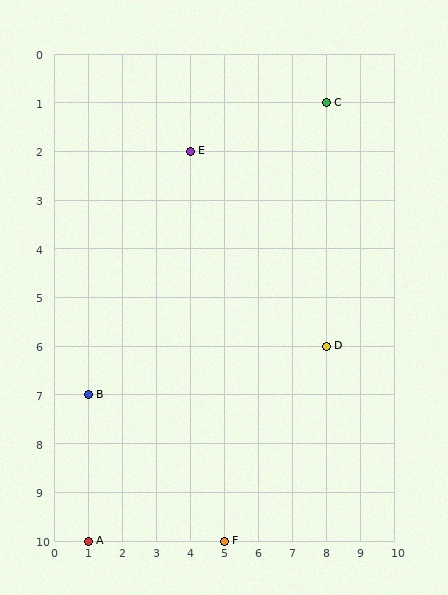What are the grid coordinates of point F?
Point F is at grid coordinates (5, 10).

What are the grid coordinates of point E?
Point E is at grid coordinates (4, 2).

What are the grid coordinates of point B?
Point B is at grid coordinates (1, 7).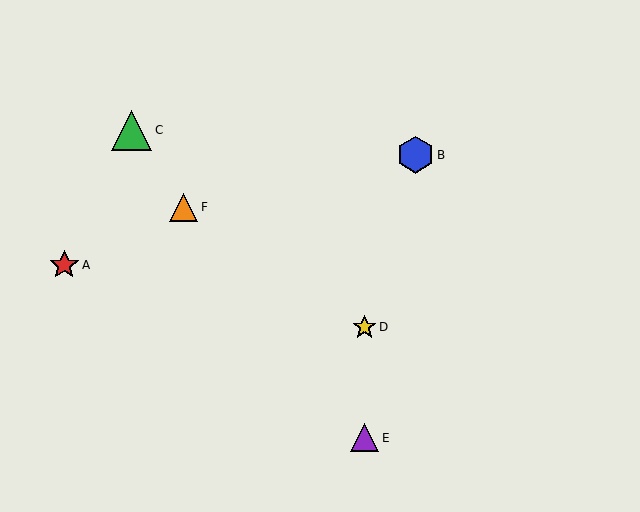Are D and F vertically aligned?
No, D is at x≈364 and F is at x≈184.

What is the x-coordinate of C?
Object C is at x≈131.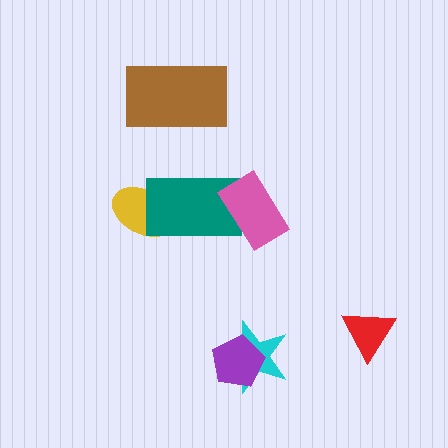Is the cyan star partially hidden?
Yes, it is partially covered by another shape.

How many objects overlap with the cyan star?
1 object overlaps with the cyan star.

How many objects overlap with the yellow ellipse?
1 object overlaps with the yellow ellipse.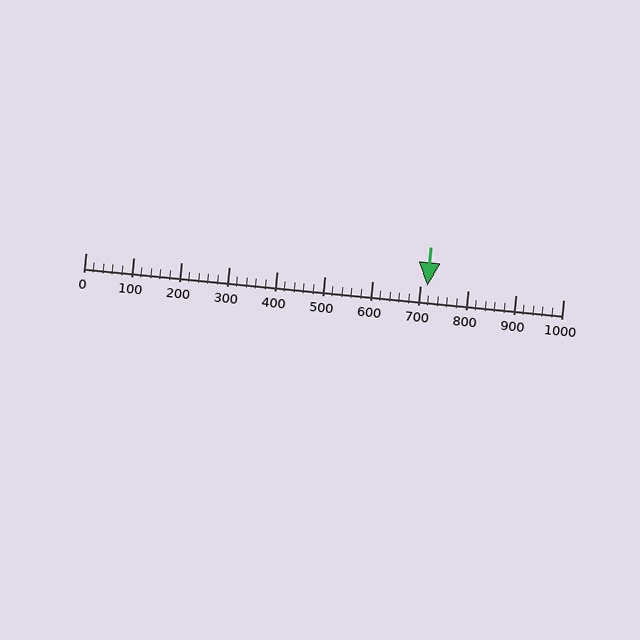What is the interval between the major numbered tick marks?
The major tick marks are spaced 100 units apart.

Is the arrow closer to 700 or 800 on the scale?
The arrow is closer to 700.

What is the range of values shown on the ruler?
The ruler shows values from 0 to 1000.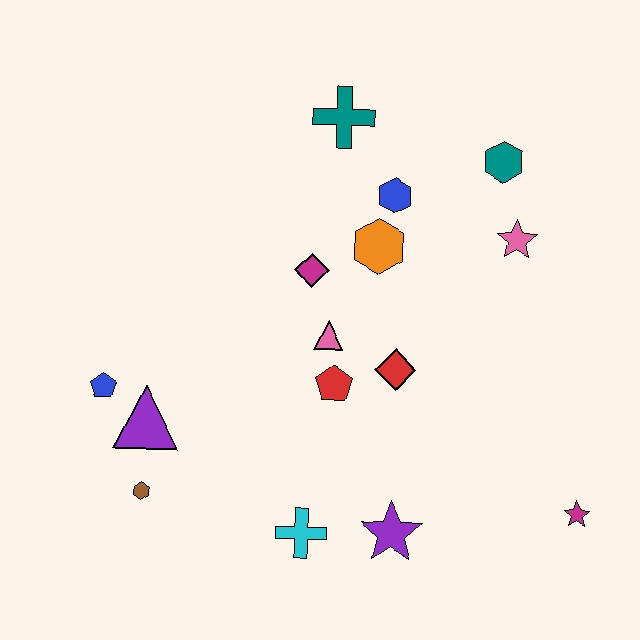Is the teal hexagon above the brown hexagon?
Yes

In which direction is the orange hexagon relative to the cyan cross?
The orange hexagon is above the cyan cross.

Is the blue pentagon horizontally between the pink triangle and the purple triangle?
No